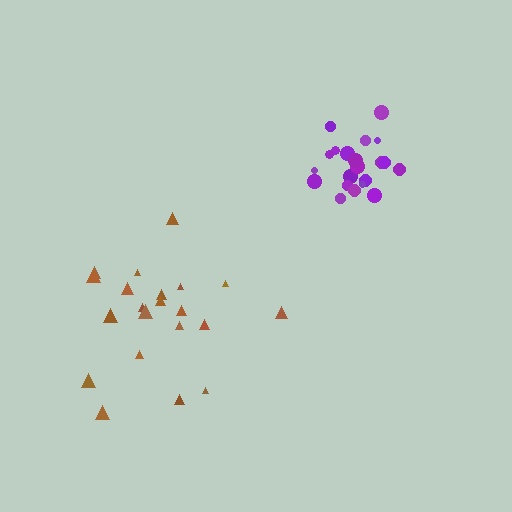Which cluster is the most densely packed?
Purple.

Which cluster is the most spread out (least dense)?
Brown.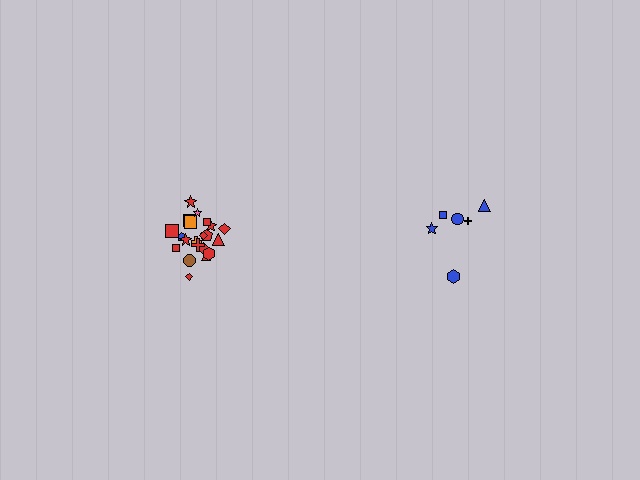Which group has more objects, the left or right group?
The left group.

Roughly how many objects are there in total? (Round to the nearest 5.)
Roughly 30 objects in total.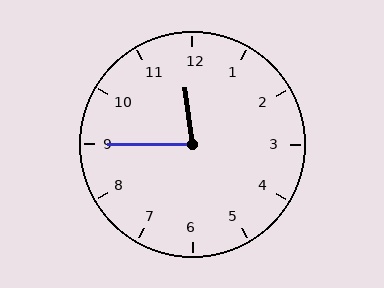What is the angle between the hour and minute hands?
Approximately 82 degrees.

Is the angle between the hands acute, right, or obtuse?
It is acute.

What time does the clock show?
11:45.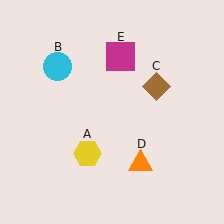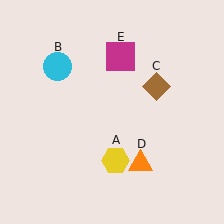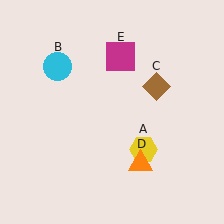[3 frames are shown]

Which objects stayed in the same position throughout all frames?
Cyan circle (object B) and brown diamond (object C) and orange triangle (object D) and magenta square (object E) remained stationary.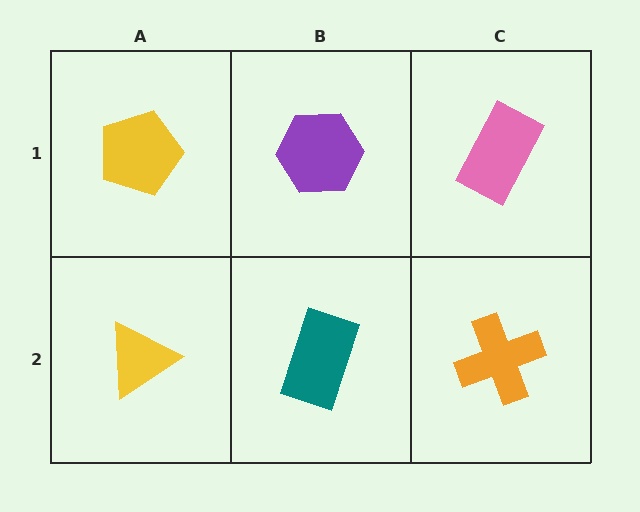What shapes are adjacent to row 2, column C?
A pink rectangle (row 1, column C), a teal rectangle (row 2, column B).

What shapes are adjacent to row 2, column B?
A purple hexagon (row 1, column B), a yellow triangle (row 2, column A), an orange cross (row 2, column C).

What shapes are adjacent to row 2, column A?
A yellow pentagon (row 1, column A), a teal rectangle (row 2, column B).